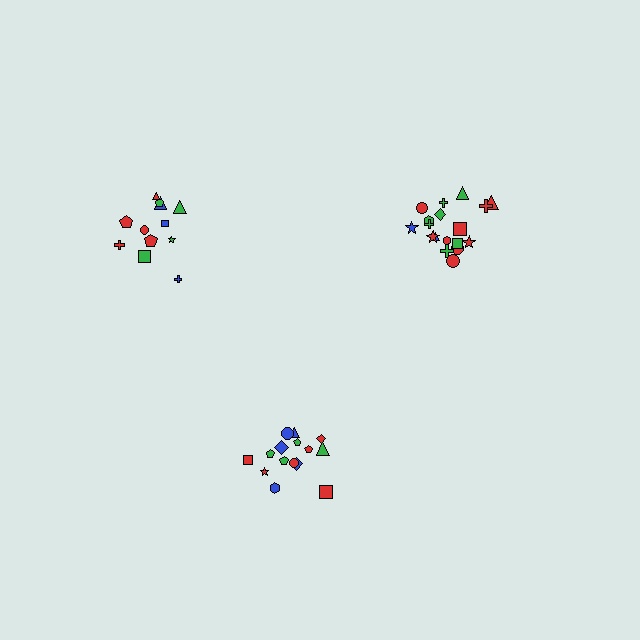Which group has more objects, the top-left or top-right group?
The top-right group.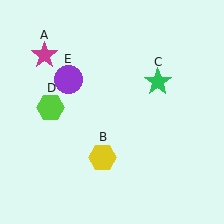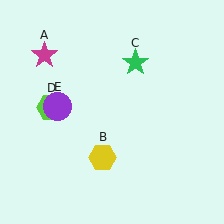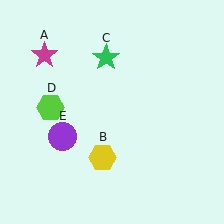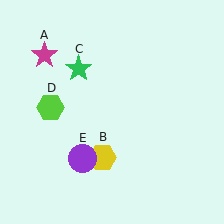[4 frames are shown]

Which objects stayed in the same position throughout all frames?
Magenta star (object A) and yellow hexagon (object B) and lime hexagon (object D) remained stationary.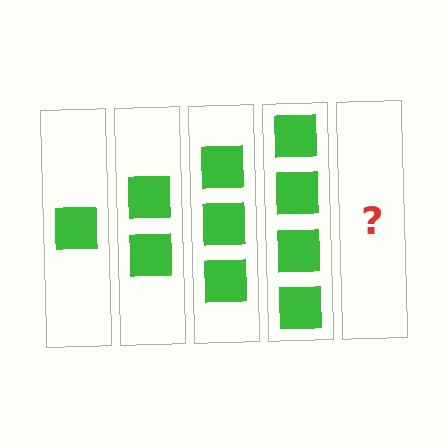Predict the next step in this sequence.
The next step is 5 squares.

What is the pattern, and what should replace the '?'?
The pattern is that each step adds one more square. The '?' should be 5 squares.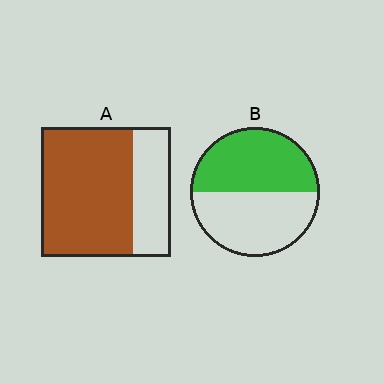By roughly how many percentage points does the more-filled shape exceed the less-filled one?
By roughly 20 percentage points (A over B).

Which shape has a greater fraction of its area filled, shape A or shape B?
Shape A.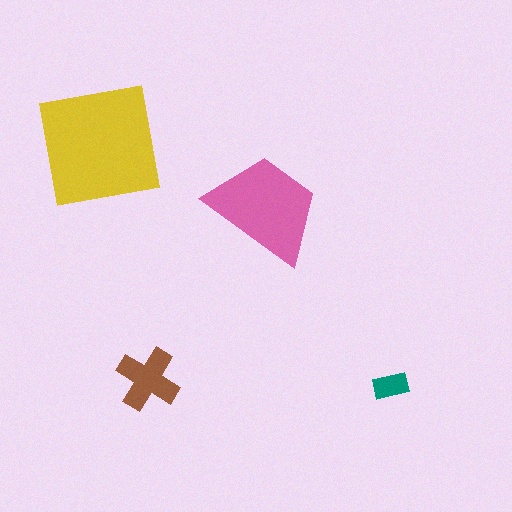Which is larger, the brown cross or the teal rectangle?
The brown cross.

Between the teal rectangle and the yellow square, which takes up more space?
The yellow square.